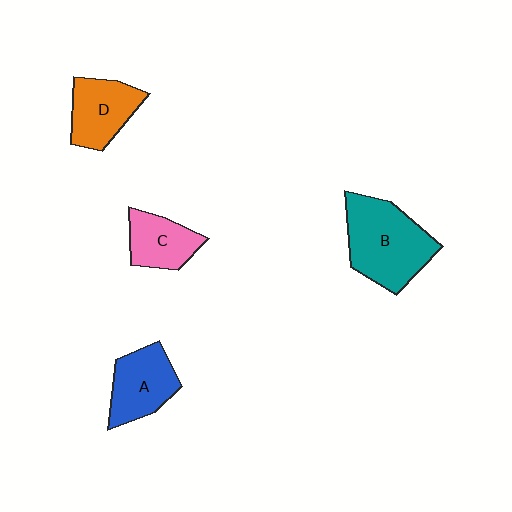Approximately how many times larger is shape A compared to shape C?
Approximately 1.2 times.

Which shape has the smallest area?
Shape C (pink).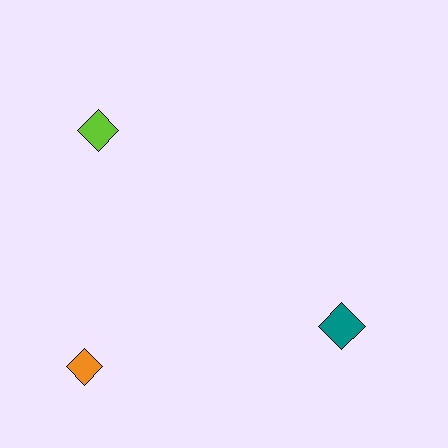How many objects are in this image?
There are 3 objects.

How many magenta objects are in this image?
There are no magenta objects.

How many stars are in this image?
There are no stars.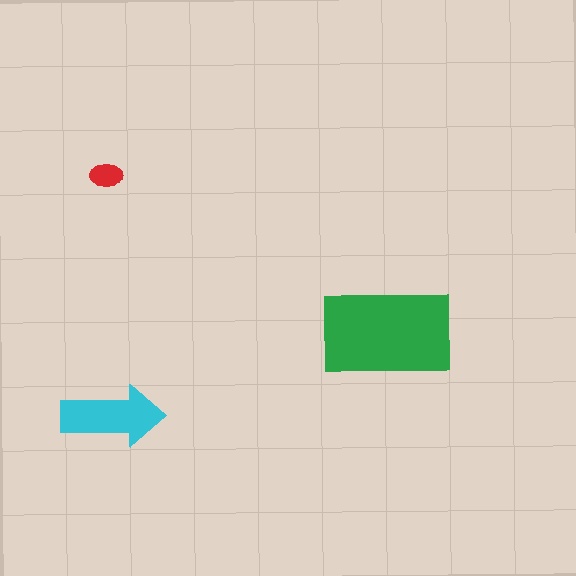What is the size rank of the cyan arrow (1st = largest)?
2nd.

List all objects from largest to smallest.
The green rectangle, the cyan arrow, the red ellipse.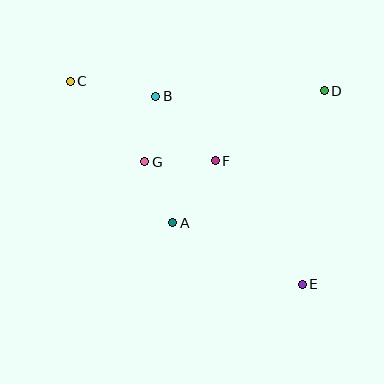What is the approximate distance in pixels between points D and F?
The distance between D and F is approximately 130 pixels.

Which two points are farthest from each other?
Points C and E are farthest from each other.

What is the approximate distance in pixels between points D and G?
The distance between D and G is approximately 193 pixels.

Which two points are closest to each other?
Points B and G are closest to each other.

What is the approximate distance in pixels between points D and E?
The distance between D and E is approximately 195 pixels.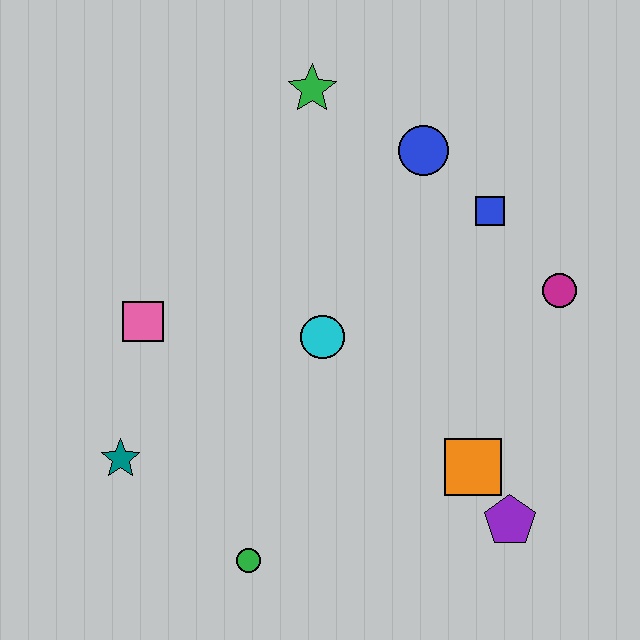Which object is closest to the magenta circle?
The blue square is closest to the magenta circle.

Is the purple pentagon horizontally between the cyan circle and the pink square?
No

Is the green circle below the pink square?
Yes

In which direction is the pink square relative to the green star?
The pink square is below the green star.